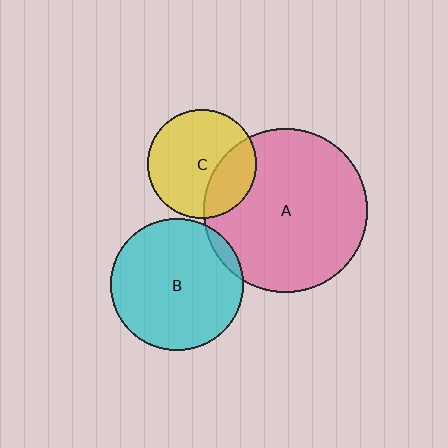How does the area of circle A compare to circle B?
Approximately 1.5 times.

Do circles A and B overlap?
Yes.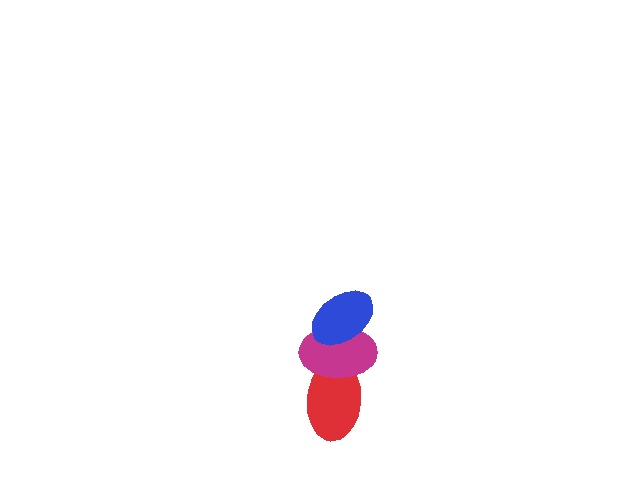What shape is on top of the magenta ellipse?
The blue ellipse is on top of the magenta ellipse.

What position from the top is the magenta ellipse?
The magenta ellipse is 2nd from the top.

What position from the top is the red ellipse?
The red ellipse is 3rd from the top.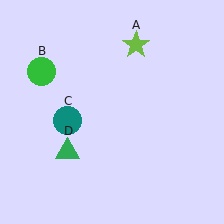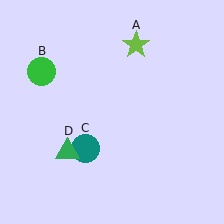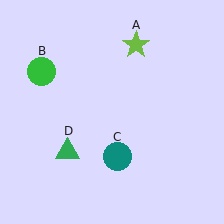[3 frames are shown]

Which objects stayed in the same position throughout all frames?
Lime star (object A) and green circle (object B) and green triangle (object D) remained stationary.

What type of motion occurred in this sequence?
The teal circle (object C) rotated counterclockwise around the center of the scene.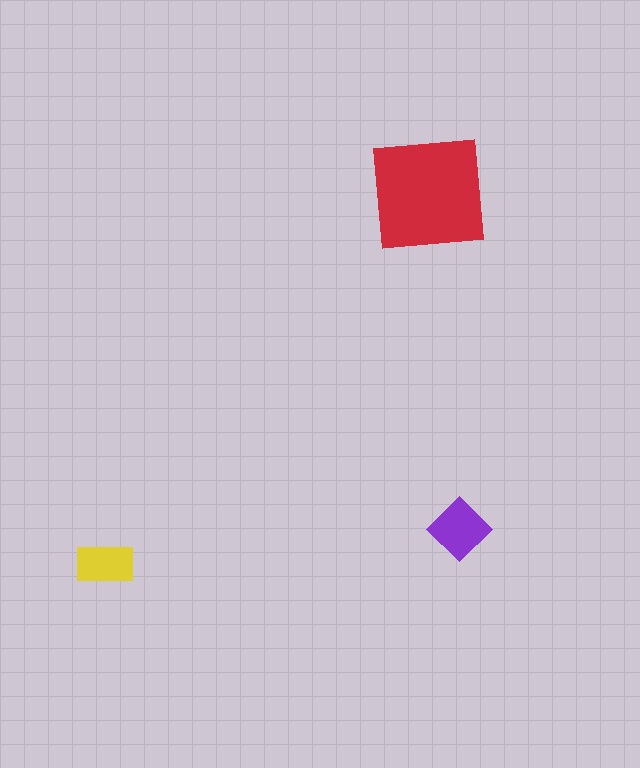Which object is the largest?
The red square.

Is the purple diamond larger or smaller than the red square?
Smaller.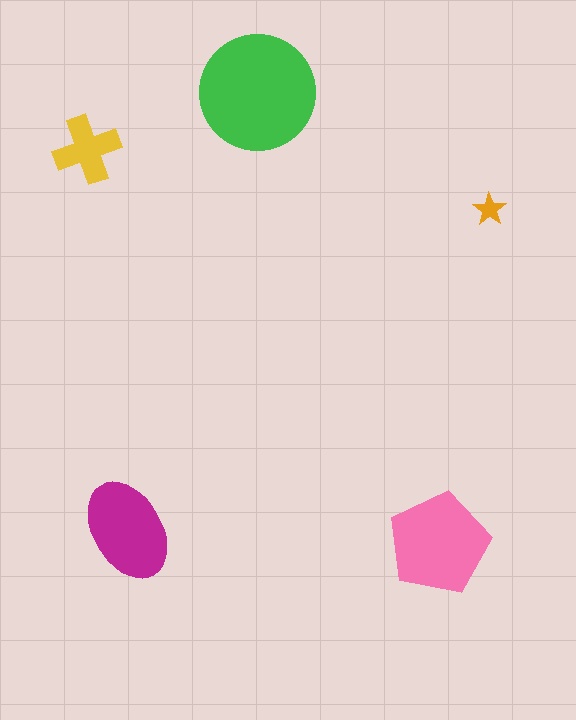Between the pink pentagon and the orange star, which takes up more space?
The pink pentagon.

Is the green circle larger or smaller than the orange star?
Larger.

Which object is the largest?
The green circle.